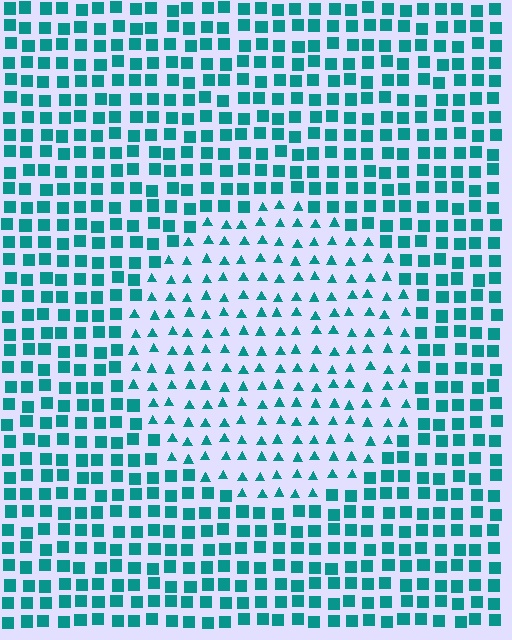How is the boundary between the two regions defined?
The boundary is defined by a change in element shape: triangles inside vs. squares outside. All elements share the same color and spacing.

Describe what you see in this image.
The image is filled with small teal elements arranged in a uniform grid. A circle-shaped region contains triangles, while the surrounding area contains squares. The boundary is defined purely by the change in element shape.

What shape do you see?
I see a circle.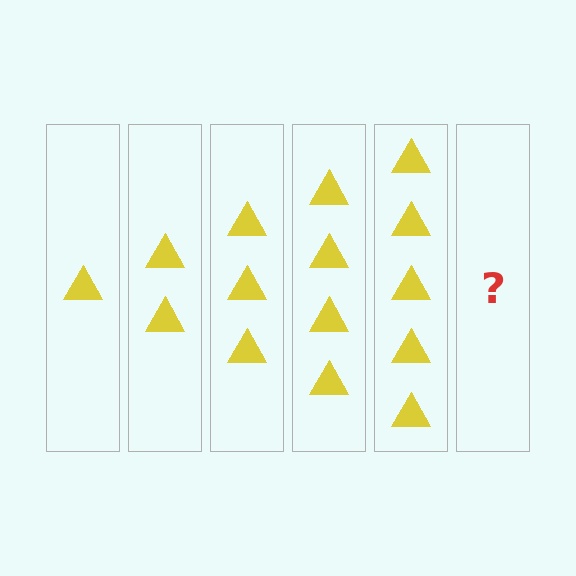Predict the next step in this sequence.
The next step is 6 triangles.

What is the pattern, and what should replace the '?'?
The pattern is that each step adds one more triangle. The '?' should be 6 triangles.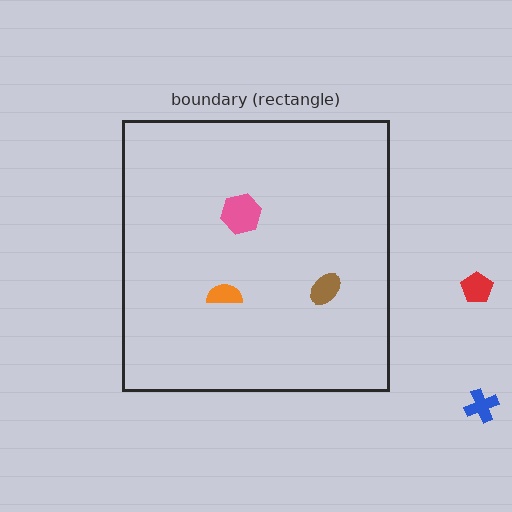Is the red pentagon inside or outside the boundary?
Outside.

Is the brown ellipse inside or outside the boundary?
Inside.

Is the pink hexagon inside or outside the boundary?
Inside.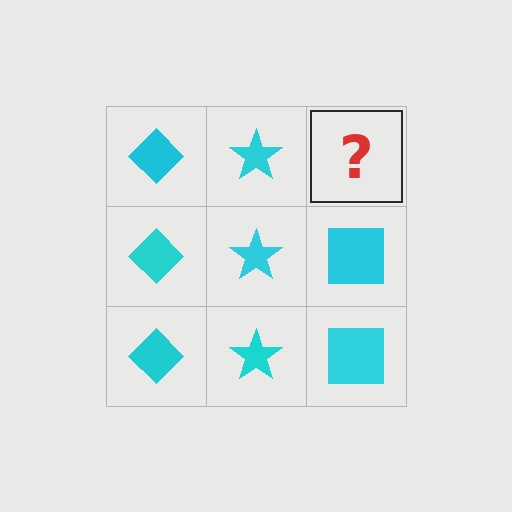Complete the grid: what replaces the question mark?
The question mark should be replaced with a cyan square.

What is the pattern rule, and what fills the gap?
The rule is that each column has a consistent shape. The gap should be filled with a cyan square.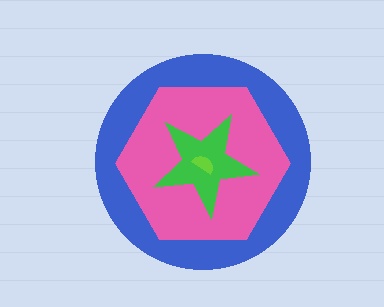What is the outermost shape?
The blue circle.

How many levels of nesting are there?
4.